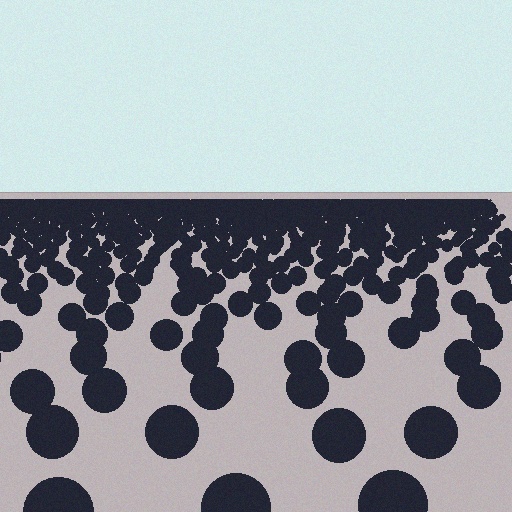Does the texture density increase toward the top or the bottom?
Density increases toward the top.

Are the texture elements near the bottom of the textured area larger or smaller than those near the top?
Larger. Near the bottom, elements are closer to the viewer and appear at a bigger on-screen size.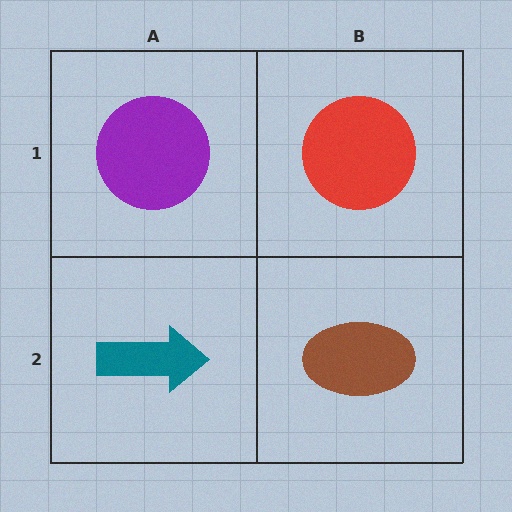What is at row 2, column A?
A teal arrow.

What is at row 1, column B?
A red circle.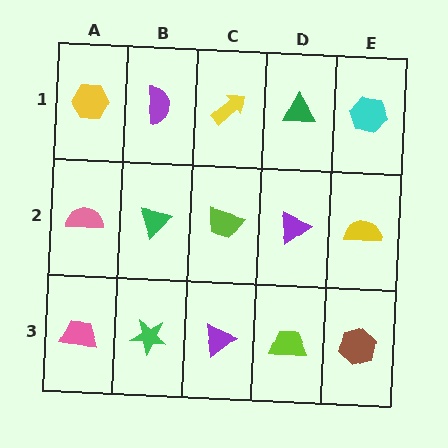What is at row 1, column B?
A purple semicircle.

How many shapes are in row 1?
5 shapes.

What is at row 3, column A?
A pink trapezoid.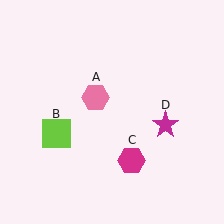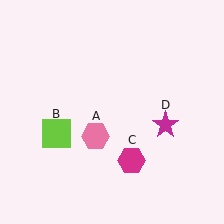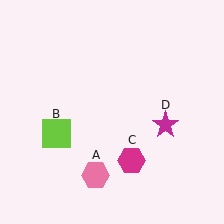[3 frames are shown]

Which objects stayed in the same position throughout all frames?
Lime square (object B) and magenta hexagon (object C) and magenta star (object D) remained stationary.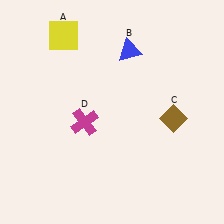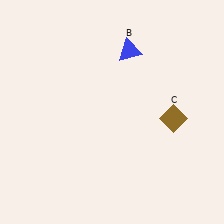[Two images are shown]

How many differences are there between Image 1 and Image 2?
There are 2 differences between the two images.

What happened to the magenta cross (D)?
The magenta cross (D) was removed in Image 2. It was in the bottom-left area of Image 1.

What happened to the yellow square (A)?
The yellow square (A) was removed in Image 2. It was in the top-left area of Image 1.